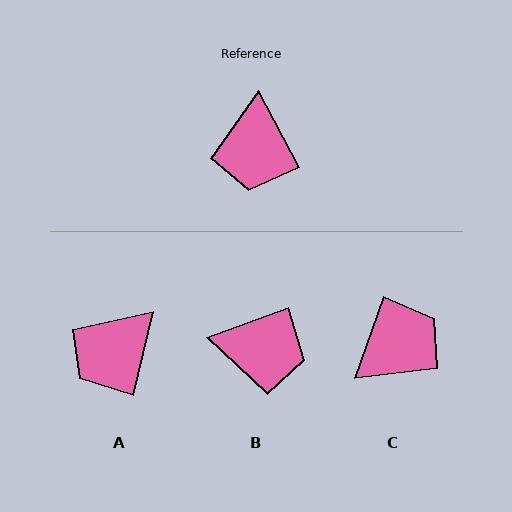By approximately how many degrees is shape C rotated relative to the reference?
Approximately 132 degrees counter-clockwise.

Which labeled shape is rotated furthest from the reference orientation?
C, about 132 degrees away.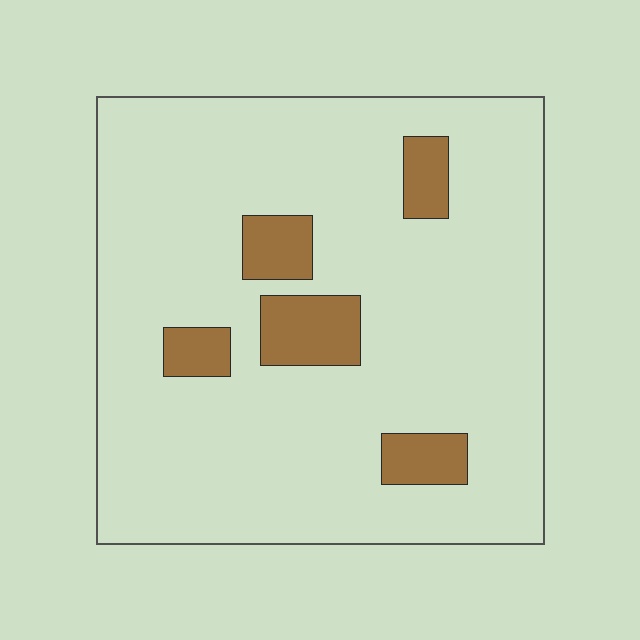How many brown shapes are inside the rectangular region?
5.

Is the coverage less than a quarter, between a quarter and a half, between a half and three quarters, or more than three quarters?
Less than a quarter.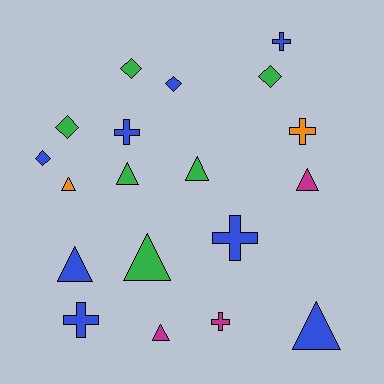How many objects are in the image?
There are 19 objects.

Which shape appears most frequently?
Triangle, with 8 objects.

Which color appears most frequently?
Blue, with 8 objects.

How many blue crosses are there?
There are 4 blue crosses.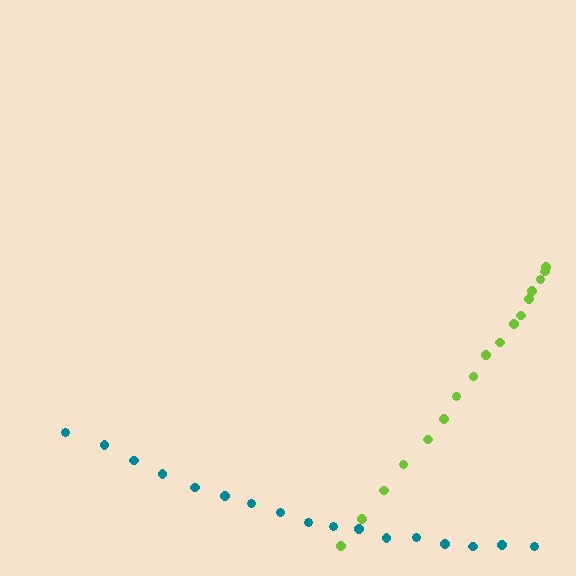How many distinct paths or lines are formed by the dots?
There are 2 distinct paths.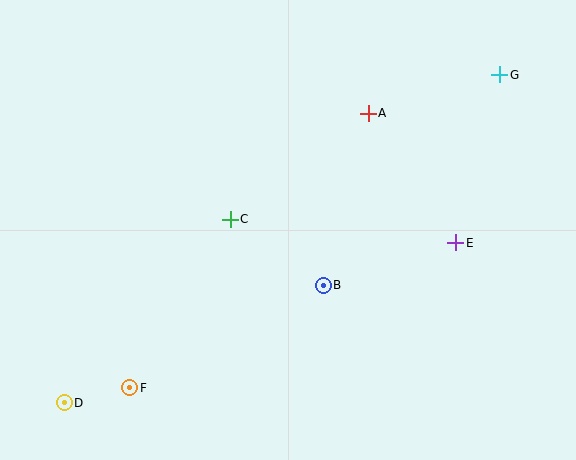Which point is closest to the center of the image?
Point C at (230, 219) is closest to the center.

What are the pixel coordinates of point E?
Point E is at (456, 243).